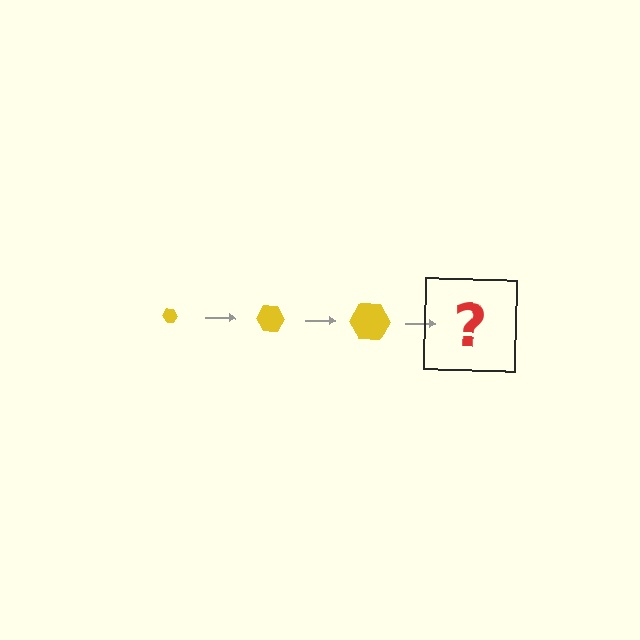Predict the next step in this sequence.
The next step is a yellow hexagon, larger than the previous one.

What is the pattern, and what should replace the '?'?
The pattern is that the hexagon gets progressively larger each step. The '?' should be a yellow hexagon, larger than the previous one.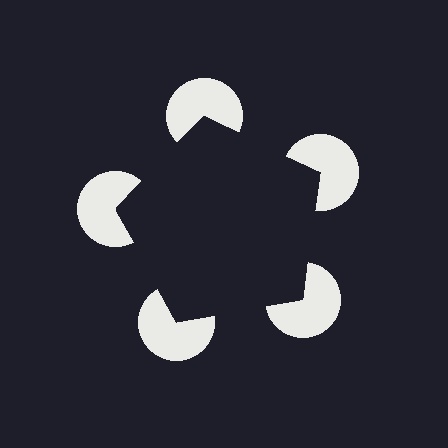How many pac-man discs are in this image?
There are 5 — one at each vertex of the illusory pentagon.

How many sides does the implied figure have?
5 sides.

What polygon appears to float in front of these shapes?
An illusory pentagon — its edges are inferred from the aligned wedge cuts in the pac-man discs, not physically drawn.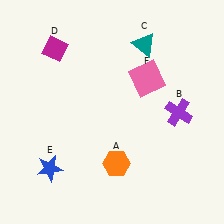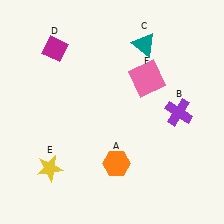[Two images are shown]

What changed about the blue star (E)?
In Image 1, E is blue. In Image 2, it changed to yellow.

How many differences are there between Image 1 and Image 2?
There is 1 difference between the two images.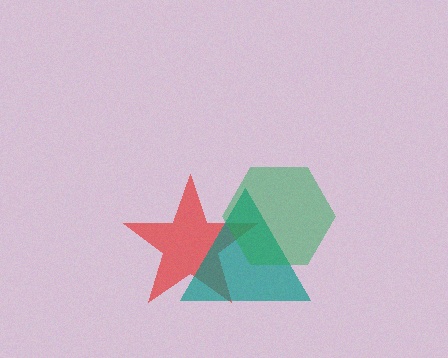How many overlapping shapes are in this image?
There are 3 overlapping shapes in the image.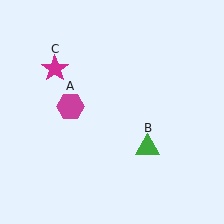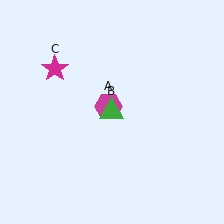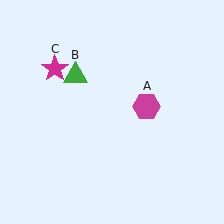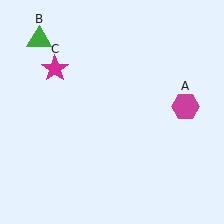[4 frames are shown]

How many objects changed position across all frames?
2 objects changed position: magenta hexagon (object A), green triangle (object B).